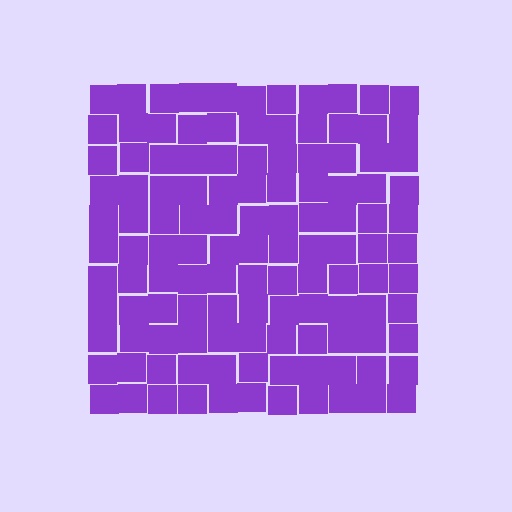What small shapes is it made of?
It is made of small squares.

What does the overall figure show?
The overall figure shows a square.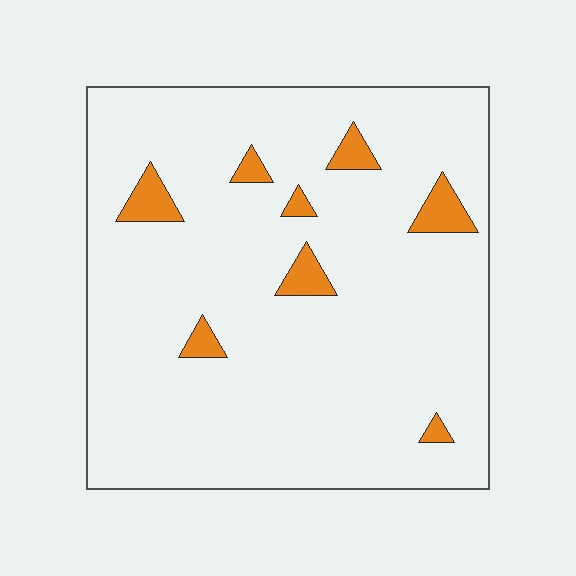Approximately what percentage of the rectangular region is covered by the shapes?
Approximately 5%.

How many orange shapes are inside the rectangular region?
8.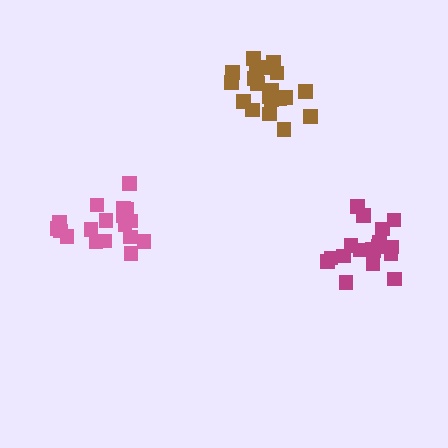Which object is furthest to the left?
The pink cluster is leftmost.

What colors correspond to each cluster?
The clusters are colored: magenta, pink, brown.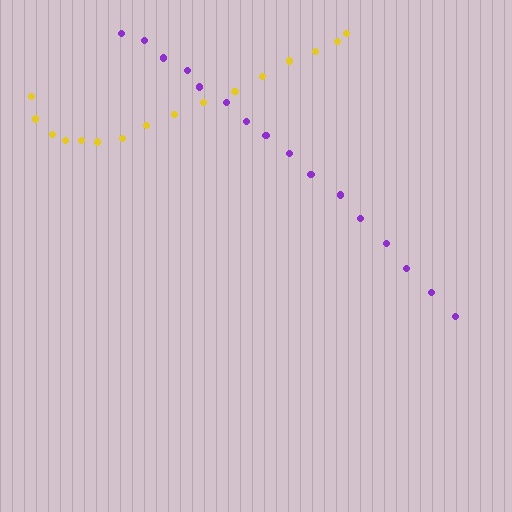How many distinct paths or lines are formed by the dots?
There are 2 distinct paths.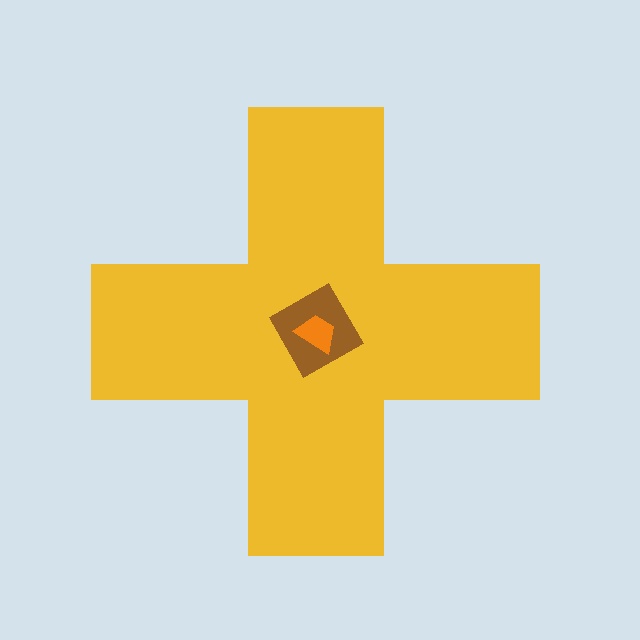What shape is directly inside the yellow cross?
The brown diamond.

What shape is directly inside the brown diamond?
The orange trapezoid.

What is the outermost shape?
The yellow cross.